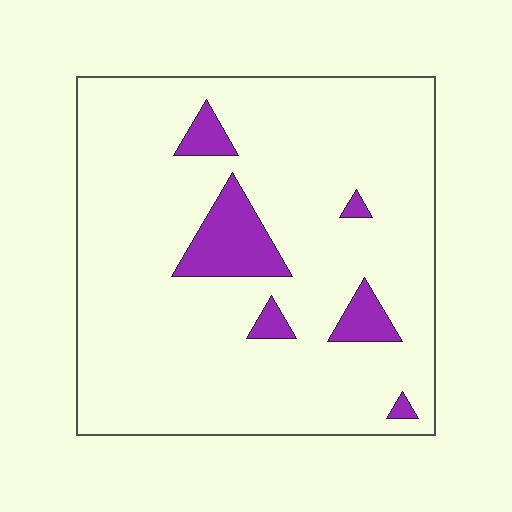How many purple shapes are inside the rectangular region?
6.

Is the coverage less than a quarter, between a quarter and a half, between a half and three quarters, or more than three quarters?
Less than a quarter.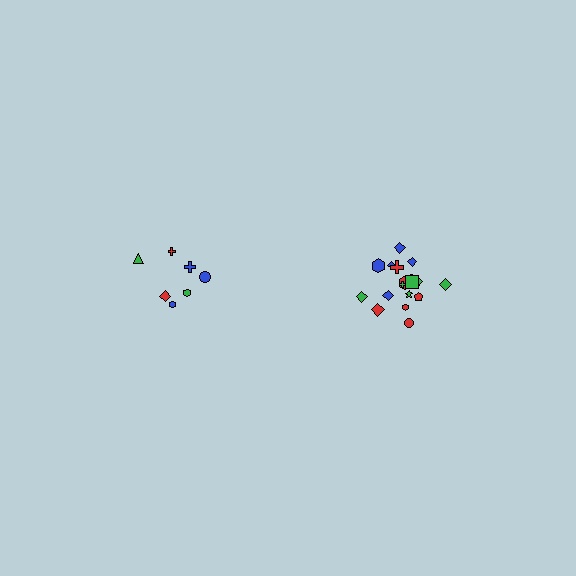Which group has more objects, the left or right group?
The right group.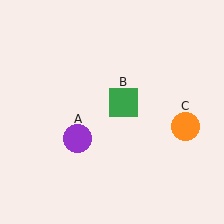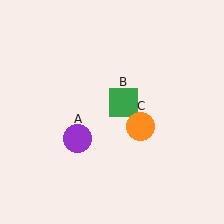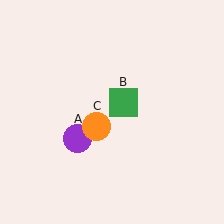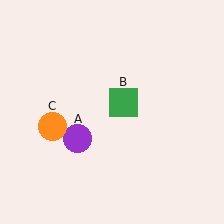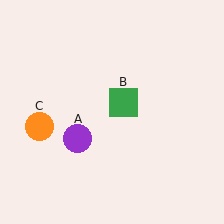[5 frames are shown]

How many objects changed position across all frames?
1 object changed position: orange circle (object C).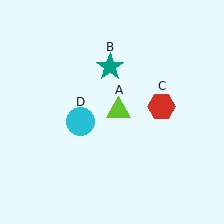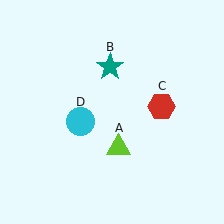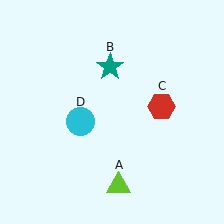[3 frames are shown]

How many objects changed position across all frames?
1 object changed position: lime triangle (object A).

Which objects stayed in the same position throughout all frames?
Teal star (object B) and red hexagon (object C) and cyan circle (object D) remained stationary.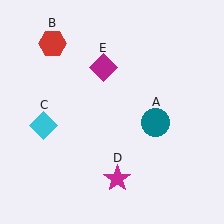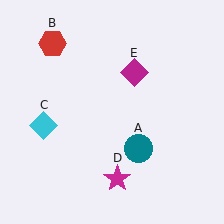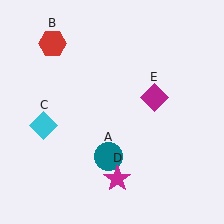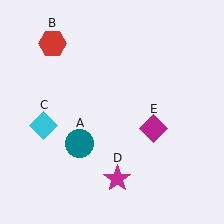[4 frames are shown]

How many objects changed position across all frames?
2 objects changed position: teal circle (object A), magenta diamond (object E).